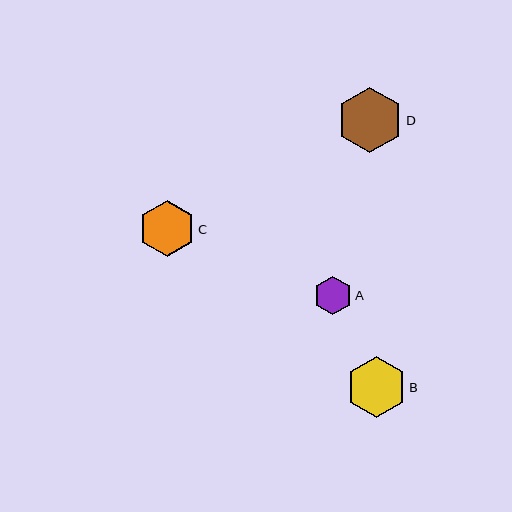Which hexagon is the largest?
Hexagon D is the largest with a size of approximately 66 pixels.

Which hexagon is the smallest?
Hexagon A is the smallest with a size of approximately 39 pixels.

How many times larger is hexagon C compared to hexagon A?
Hexagon C is approximately 1.4 times the size of hexagon A.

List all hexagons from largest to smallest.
From largest to smallest: D, B, C, A.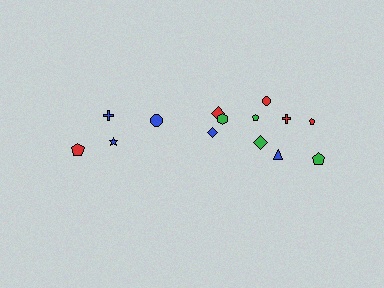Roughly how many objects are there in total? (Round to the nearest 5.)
Roughly 15 objects in total.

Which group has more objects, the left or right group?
The right group.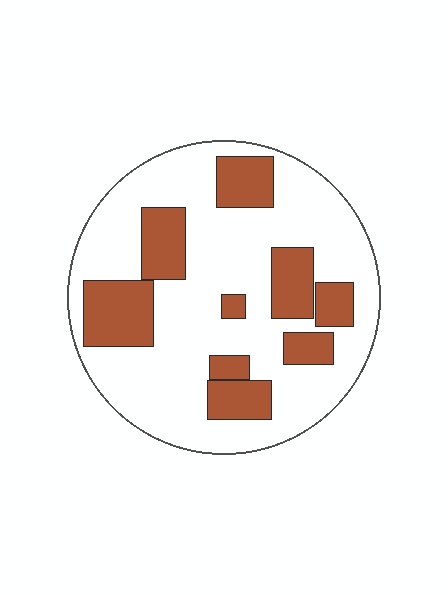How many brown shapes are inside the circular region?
9.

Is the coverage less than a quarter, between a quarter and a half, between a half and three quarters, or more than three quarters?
Between a quarter and a half.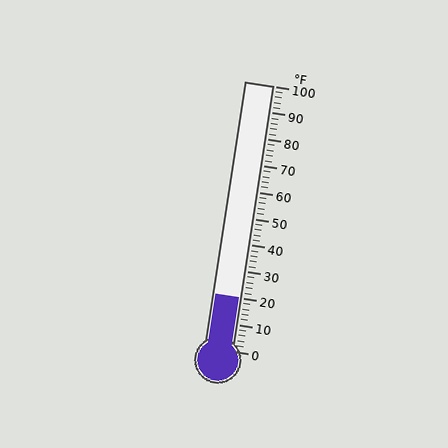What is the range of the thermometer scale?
The thermometer scale ranges from 0°F to 100°F.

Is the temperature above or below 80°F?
The temperature is below 80°F.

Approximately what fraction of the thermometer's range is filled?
The thermometer is filled to approximately 20% of its range.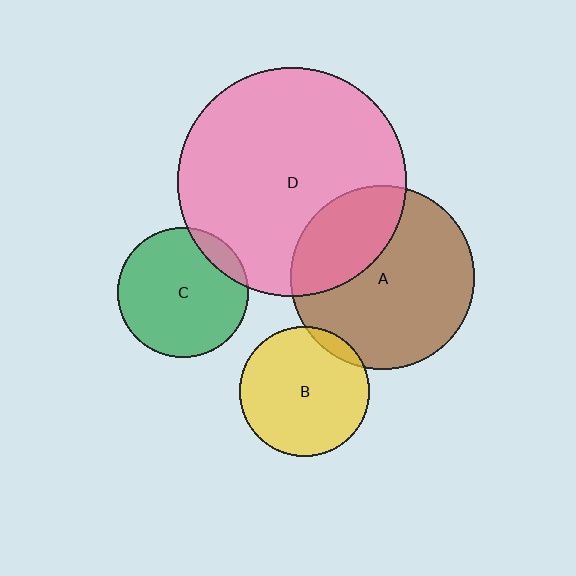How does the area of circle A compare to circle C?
Approximately 2.0 times.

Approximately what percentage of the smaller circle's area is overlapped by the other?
Approximately 5%.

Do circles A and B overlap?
Yes.